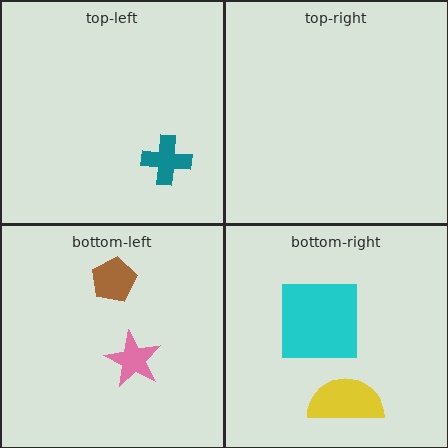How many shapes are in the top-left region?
1.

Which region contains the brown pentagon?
The bottom-left region.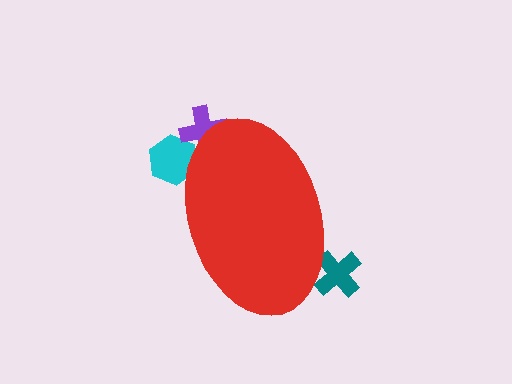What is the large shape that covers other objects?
A red ellipse.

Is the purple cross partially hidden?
Yes, the purple cross is partially hidden behind the red ellipse.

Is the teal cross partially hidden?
Yes, the teal cross is partially hidden behind the red ellipse.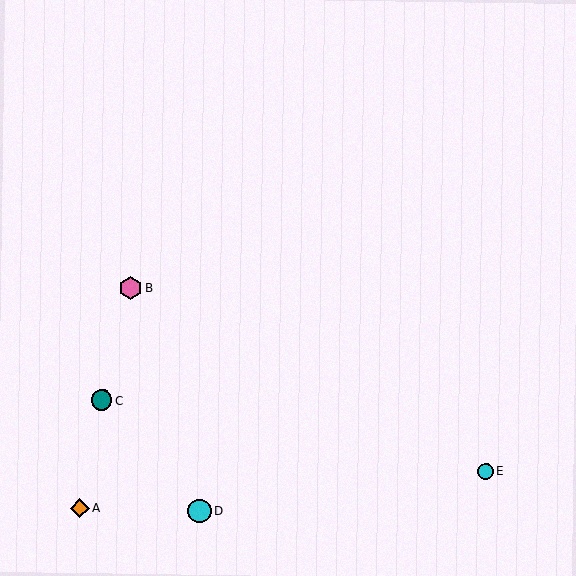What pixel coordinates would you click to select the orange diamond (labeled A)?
Click at (80, 508) to select the orange diamond A.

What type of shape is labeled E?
Shape E is a cyan circle.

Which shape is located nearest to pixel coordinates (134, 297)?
The pink hexagon (labeled B) at (130, 288) is nearest to that location.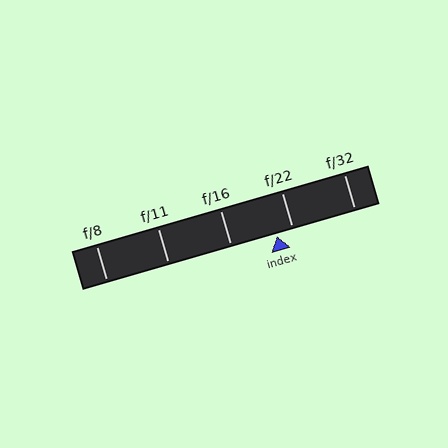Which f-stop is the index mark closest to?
The index mark is closest to f/22.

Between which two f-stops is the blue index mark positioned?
The index mark is between f/16 and f/22.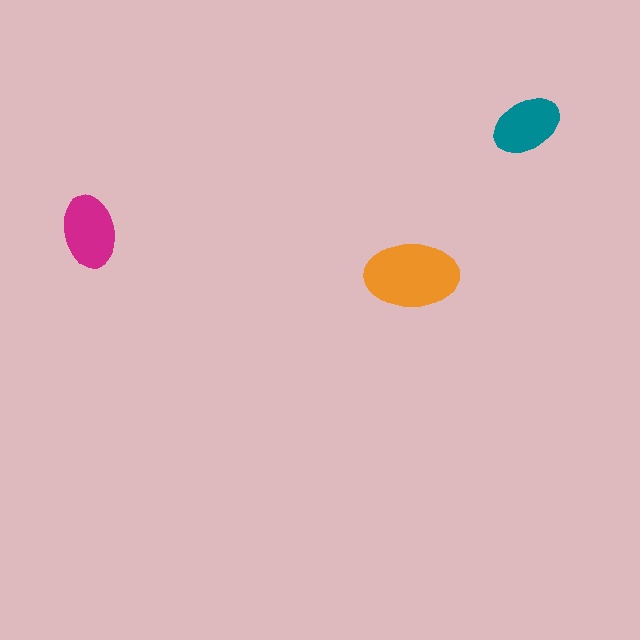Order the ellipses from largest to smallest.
the orange one, the magenta one, the teal one.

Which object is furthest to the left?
The magenta ellipse is leftmost.